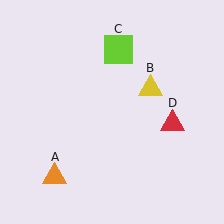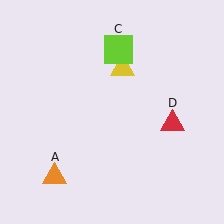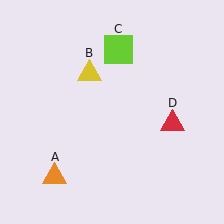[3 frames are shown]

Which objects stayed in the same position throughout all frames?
Orange triangle (object A) and lime square (object C) and red triangle (object D) remained stationary.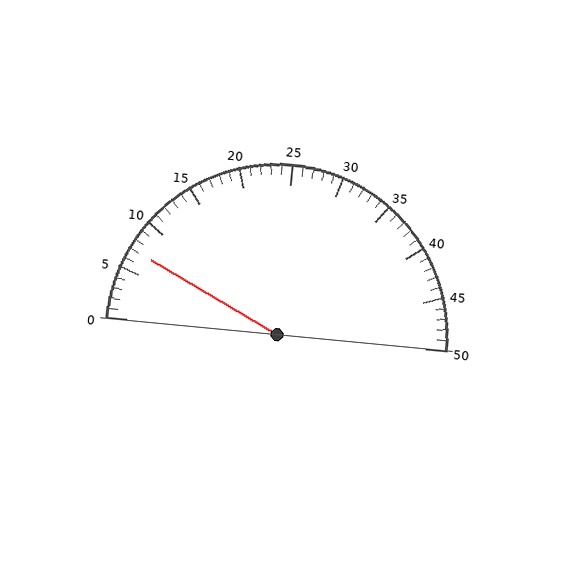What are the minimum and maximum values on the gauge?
The gauge ranges from 0 to 50.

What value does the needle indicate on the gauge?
The needle indicates approximately 7.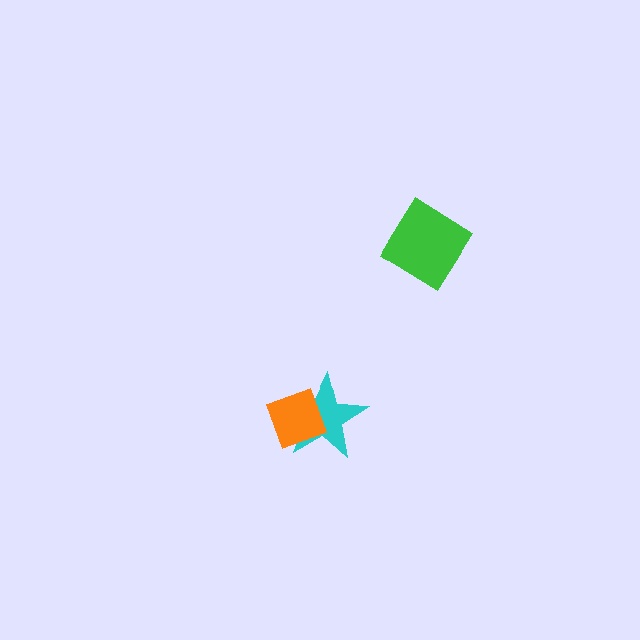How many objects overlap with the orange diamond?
1 object overlaps with the orange diamond.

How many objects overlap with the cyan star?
1 object overlaps with the cyan star.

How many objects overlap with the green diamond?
0 objects overlap with the green diamond.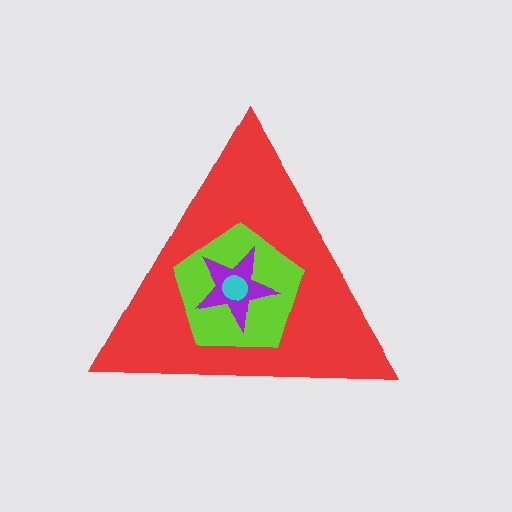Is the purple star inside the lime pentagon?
Yes.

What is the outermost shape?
The red triangle.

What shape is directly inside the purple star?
The cyan circle.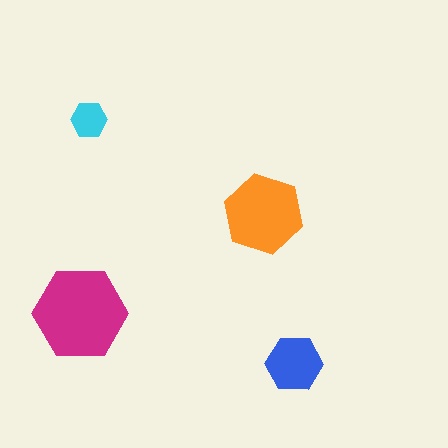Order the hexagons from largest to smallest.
the magenta one, the orange one, the blue one, the cyan one.